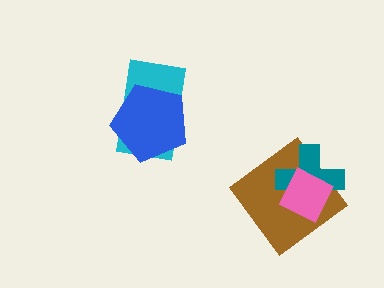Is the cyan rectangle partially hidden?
Yes, it is partially covered by another shape.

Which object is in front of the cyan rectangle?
The blue pentagon is in front of the cyan rectangle.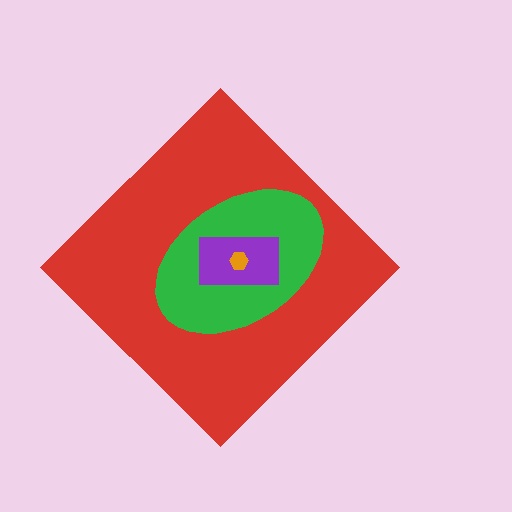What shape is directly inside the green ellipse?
The purple rectangle.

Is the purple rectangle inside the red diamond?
Yes.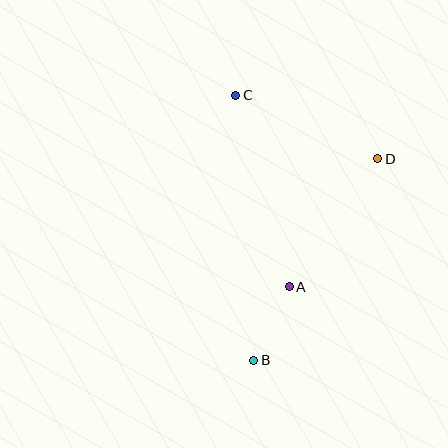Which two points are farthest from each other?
Points B and C are farthest from each other.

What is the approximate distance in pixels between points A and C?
The distance between A and C is approximately 199 pixels.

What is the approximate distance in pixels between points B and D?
The distance between B and D is approximately 236 pixels.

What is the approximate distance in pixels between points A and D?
The distance between A and D is approximately 156 pixels.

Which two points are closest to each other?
Points A and B are closest to each other.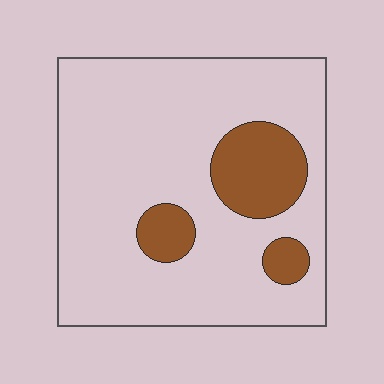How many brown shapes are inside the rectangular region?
3.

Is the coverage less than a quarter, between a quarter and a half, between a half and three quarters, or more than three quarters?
Less than a quarter.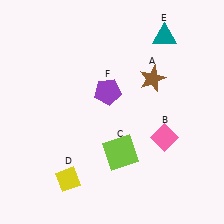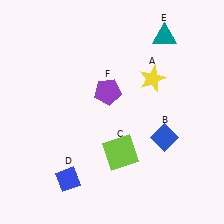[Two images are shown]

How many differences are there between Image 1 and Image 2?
There are 3 differences between the two images.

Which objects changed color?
A changed from brown to yellow. B changed from pink to blue. D changed from yellow to blue.